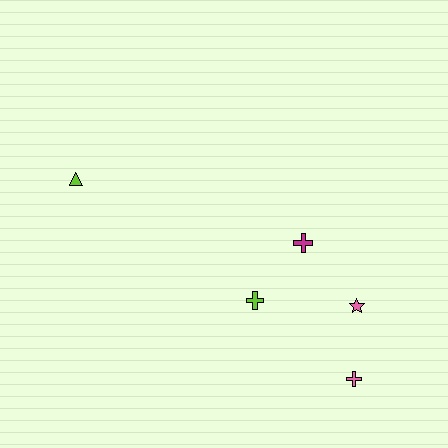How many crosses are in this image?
There are 3 crosses.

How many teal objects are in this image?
There are no teal objects.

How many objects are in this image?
There are 5 objects.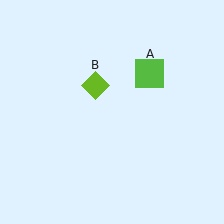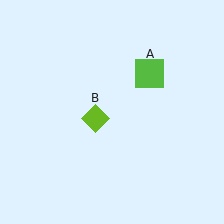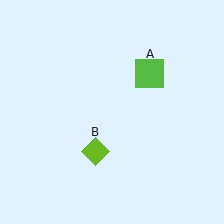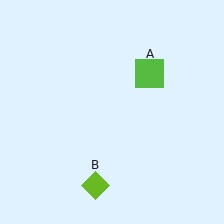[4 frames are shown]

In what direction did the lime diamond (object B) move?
The lime diamond (object B) moved down.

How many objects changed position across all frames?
1 object changed position: lime diamond (object B).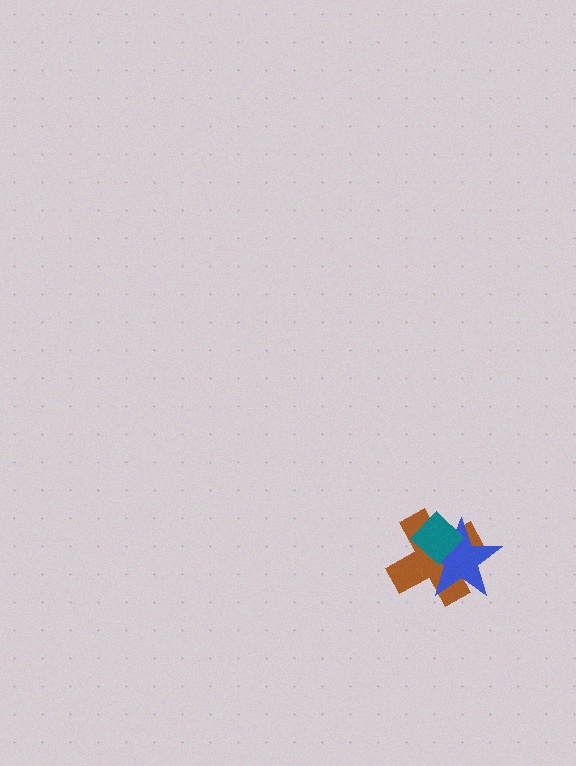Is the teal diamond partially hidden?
No, no other shape covers it.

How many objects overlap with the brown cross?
2 objects overlap with the brown cross.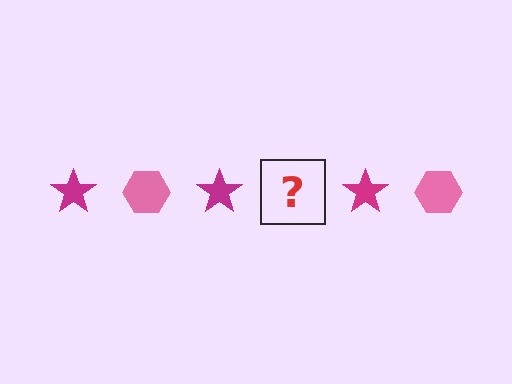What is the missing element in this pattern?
The missing element is a pink hexagon.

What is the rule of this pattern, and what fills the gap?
The rule is that the pattern alternates between magenta star and pink hexagon. The gap should be filled with a pink hexagon.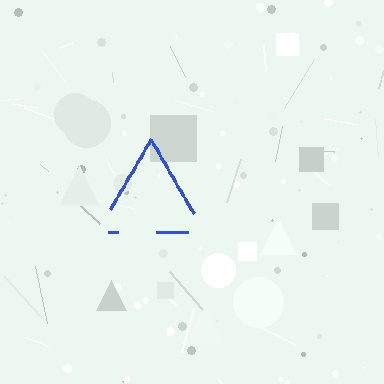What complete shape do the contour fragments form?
The contour fragments form a triangle.